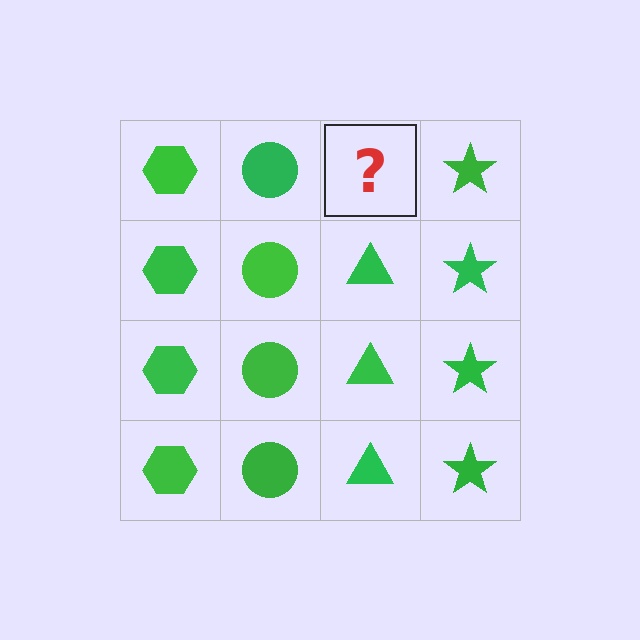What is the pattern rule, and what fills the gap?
The rule is that each column has a consistent shape. The gap should be filled with a green triangle.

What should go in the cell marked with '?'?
The missing cell should contain a green triangle.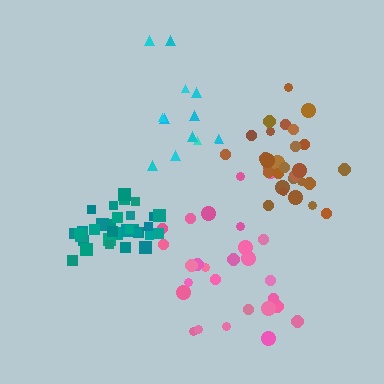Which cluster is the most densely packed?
Teal.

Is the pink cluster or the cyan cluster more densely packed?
Pink.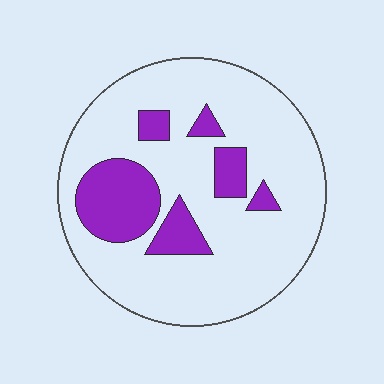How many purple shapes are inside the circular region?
6.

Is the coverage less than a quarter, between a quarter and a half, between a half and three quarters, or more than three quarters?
Less than a quarter.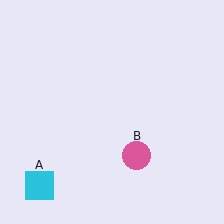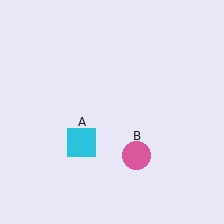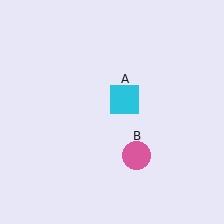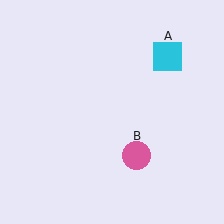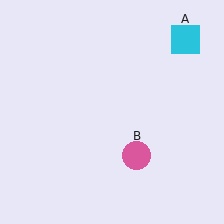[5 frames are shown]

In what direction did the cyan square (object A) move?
The cyan square (object A) moved up and to the right.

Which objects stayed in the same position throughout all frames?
Pink circle (object B) remained stationary.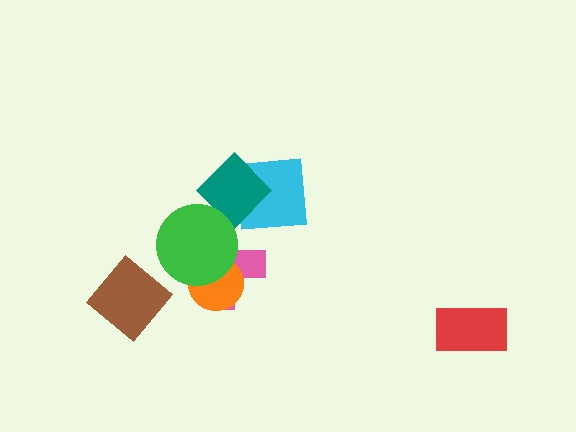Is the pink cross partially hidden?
Yes, it is partially covered by another shape.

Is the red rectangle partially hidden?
No, no other shape covers it.